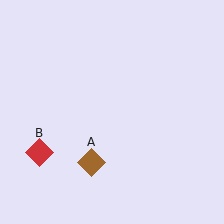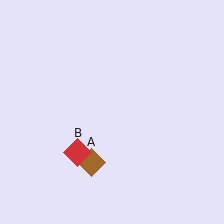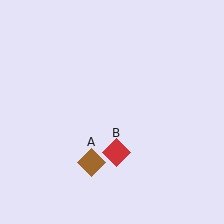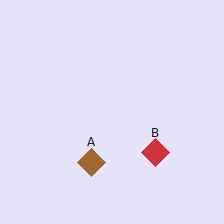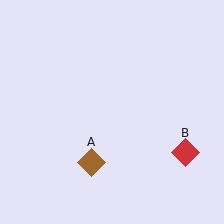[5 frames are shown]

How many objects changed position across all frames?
1 object changed position: red diamond (object B).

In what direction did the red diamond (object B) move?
The red diamond (object B) moved right.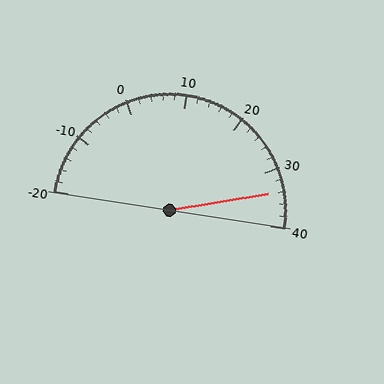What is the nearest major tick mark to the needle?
The nearest major tick mark is 30.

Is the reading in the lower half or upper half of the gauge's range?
The reading is in the upper half of the range (-20 to 40).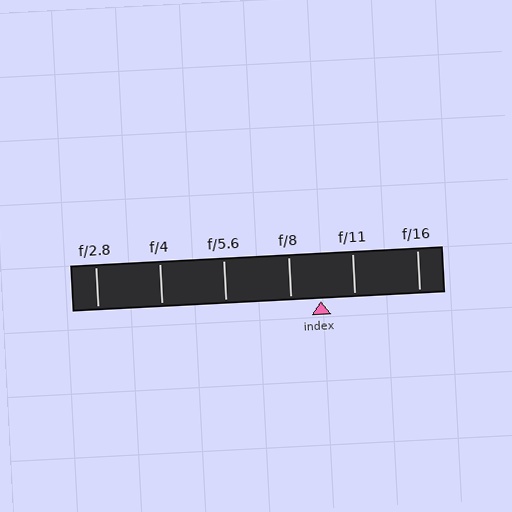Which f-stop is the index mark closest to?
The index mark is closest to f/8.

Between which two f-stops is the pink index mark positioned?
The index mark is between f/8 and f/11.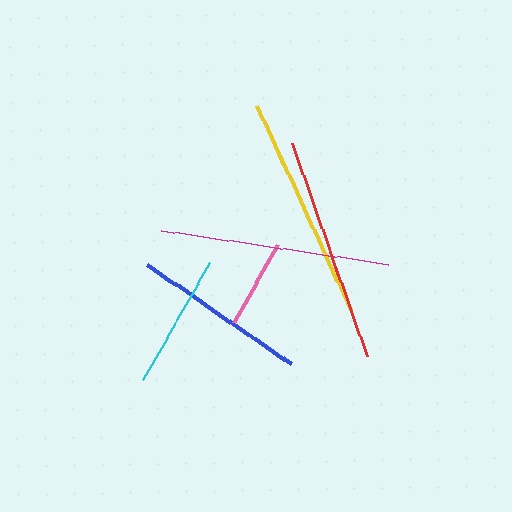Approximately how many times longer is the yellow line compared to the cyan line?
The yellow line is approximately 1.7 times the length of the cyan line.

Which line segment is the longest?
The magenta line is the longest at approximately 230 pixels.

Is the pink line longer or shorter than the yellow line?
The yellow line is longer than the pink line.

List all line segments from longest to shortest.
From longest to shortest: magenta, red, yellow, blue, cyan, pink.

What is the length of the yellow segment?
The yellow segment is approximately 225 pixels long.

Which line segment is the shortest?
The pink line is the shortest at approximately 90 pixels.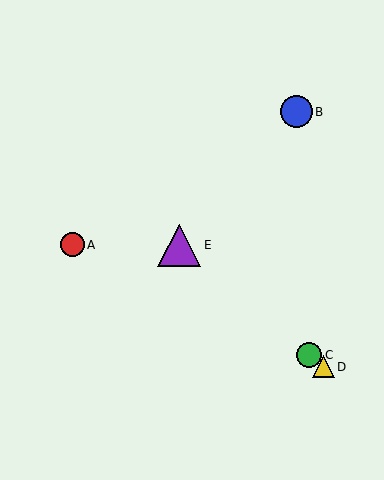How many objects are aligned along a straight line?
3 objects (C, D, E) are aligned along a straight line.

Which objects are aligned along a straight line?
Objects C, D, E are aligned along a straight line.